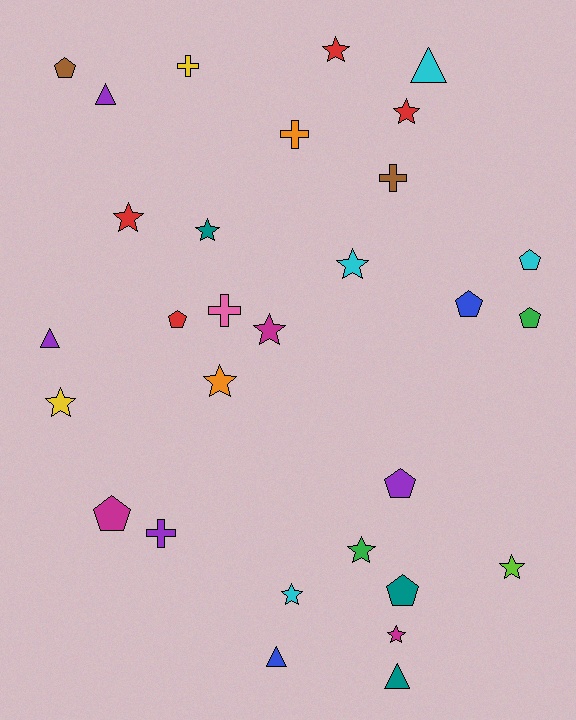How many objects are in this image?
There are 30 objects.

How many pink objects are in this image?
There is 1 pink object.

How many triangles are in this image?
There are 5 triangles.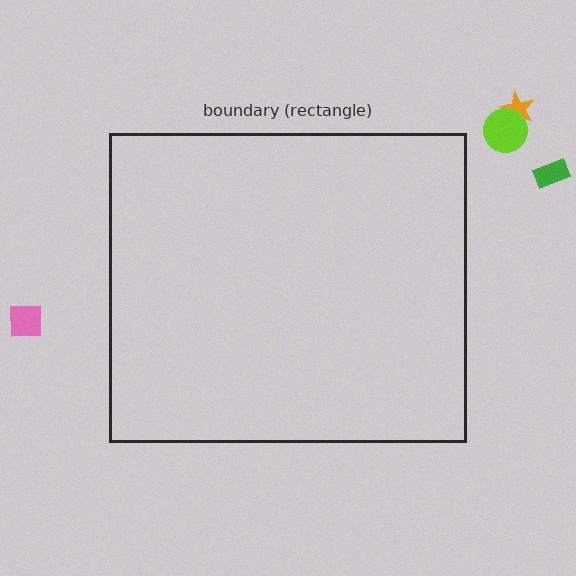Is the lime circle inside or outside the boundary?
Outside.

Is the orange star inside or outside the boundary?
Outside.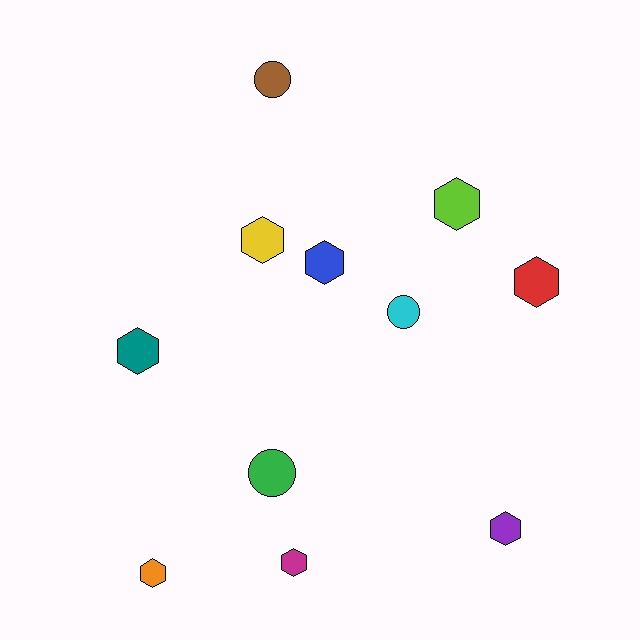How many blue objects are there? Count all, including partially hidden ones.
There is 1 blue object.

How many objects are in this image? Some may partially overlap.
There are 11 objects.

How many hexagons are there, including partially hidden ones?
There are 8 hexagons.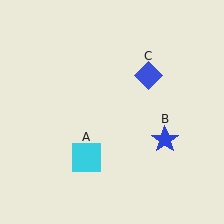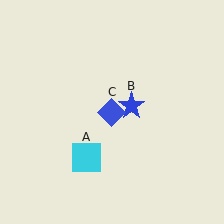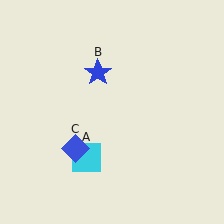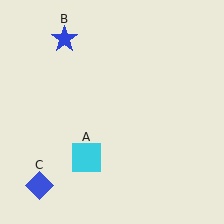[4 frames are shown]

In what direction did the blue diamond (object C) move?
The blue diamond (object C) moved down and to the left.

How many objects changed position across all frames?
2 objects changed position: blue star (object B), blue diamond (object C).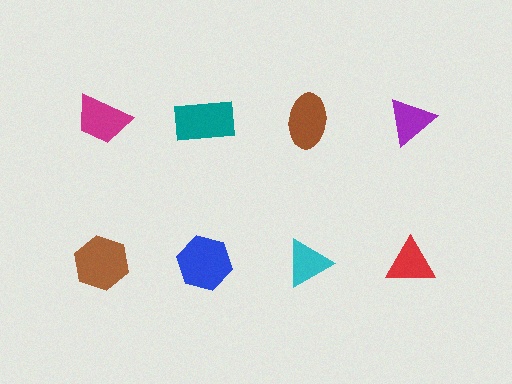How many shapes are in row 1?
4 shapes.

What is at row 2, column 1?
A brown hexagon.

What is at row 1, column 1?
A magenta trapezoid.